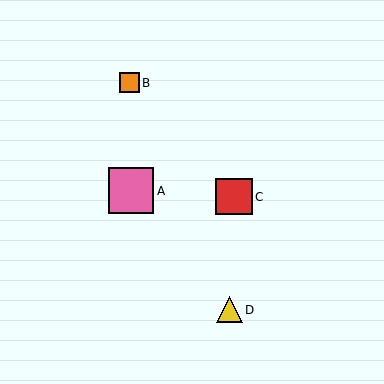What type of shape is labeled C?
Shape C is a red square.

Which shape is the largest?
The pink square (labeled A) is the largest.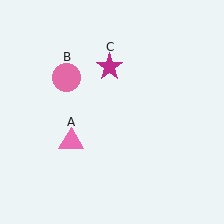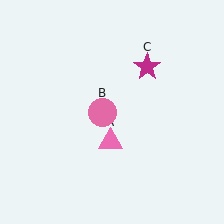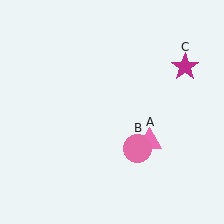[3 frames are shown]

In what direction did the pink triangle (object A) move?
The pink triangle (object A) moved right.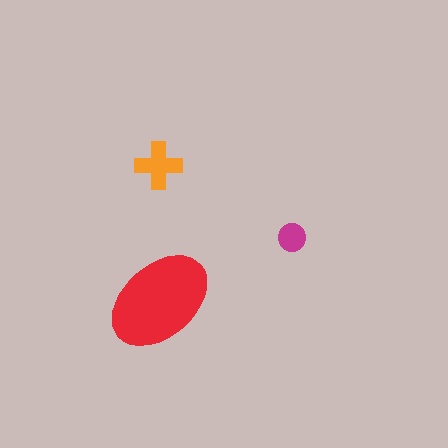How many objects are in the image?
There are 3 objects in the image.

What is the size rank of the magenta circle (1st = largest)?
3rd.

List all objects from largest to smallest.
The red ellipse, the orange cross, the magenta circle.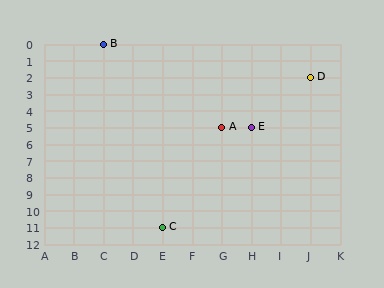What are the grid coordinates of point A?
Point A is at grid coordinates (G, 5).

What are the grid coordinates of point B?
Point B is at grid coordinates (C, 0).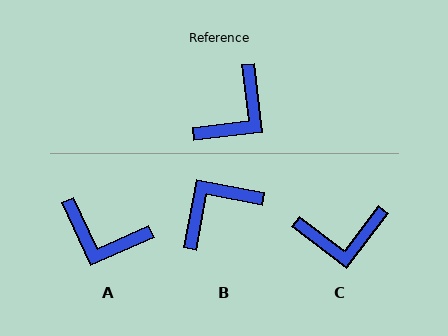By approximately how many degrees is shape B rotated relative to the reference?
Approximately 162 degrees counter-clockwise.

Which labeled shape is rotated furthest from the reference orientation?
B, about 162 degrees away.